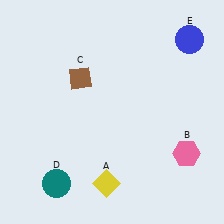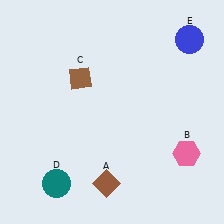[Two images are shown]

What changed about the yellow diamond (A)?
In Image 1, A is yellow. In Image 2, it changed to brown.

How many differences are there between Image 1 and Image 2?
There is 1 difference between the two images.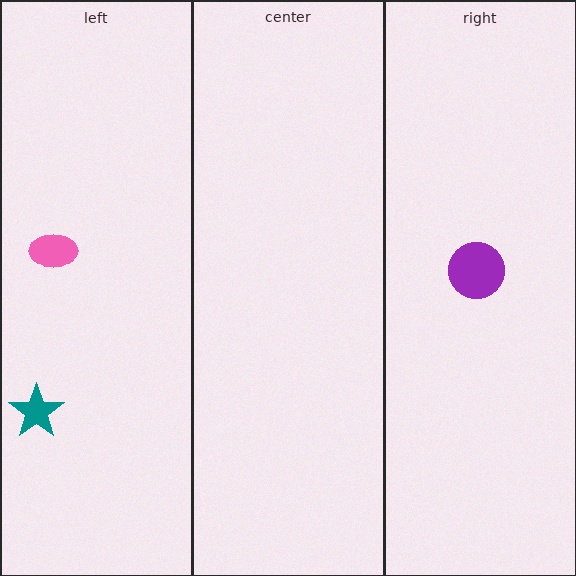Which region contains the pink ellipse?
The left region.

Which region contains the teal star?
The left region.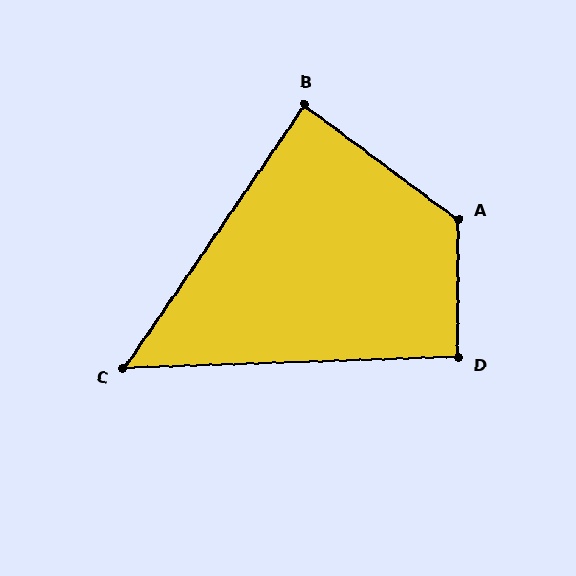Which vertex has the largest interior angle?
A, at approximately 126 degrees.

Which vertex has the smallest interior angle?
C, at approximately 54 degrees.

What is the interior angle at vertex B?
Approximately 88 degrees (approximately right).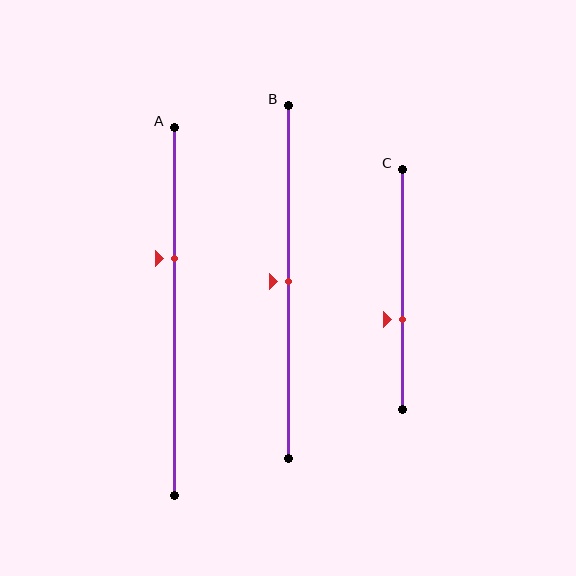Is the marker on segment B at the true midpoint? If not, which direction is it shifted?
Yes, the marker on segment B is at the true midpoint.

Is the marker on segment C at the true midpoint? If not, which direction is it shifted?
No, the marker on segment C is shifted downward by about 12% of the segment length.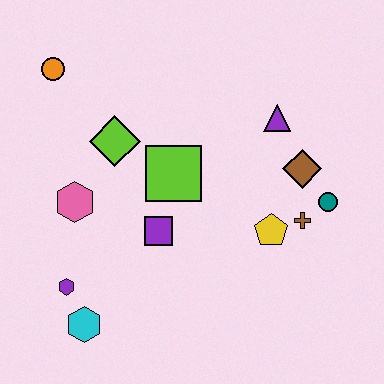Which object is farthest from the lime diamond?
The teal circle is farthest from the lime diamond.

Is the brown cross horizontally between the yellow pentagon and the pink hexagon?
No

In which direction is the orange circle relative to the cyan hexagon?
The orange circle is above the cyan hexagon.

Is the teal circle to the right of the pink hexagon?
Yes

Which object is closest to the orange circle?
The lime diamond is closest to the orange circle.